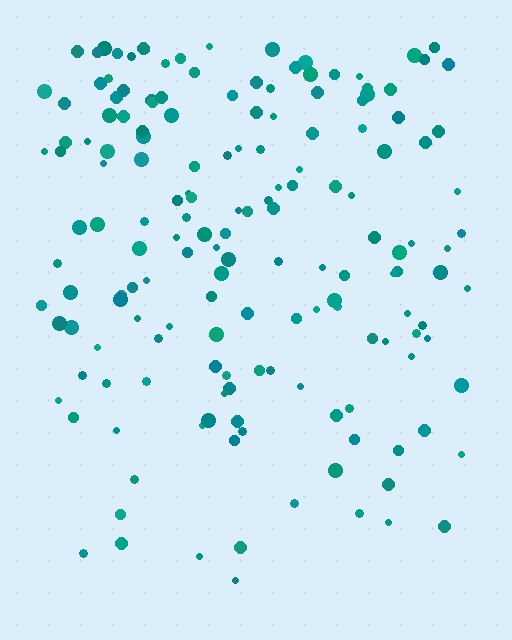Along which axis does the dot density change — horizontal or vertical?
Vertical.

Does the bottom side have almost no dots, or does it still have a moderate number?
Still a moderate number, just noticeably fewer than the top.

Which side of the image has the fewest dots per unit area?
The bottom.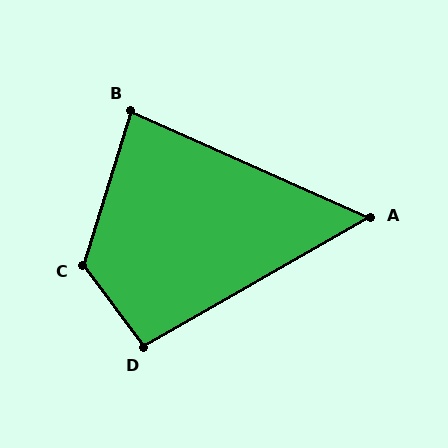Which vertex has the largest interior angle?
C, at approximately 126 degrees.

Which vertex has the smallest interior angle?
A, at approximately 54 degrees.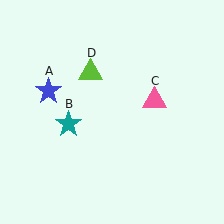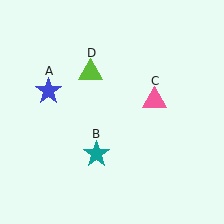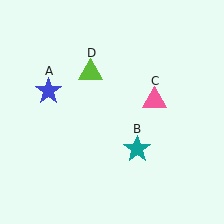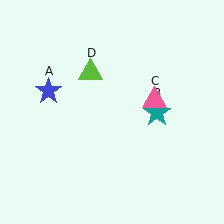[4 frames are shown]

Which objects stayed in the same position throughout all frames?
Blue star (object A) and pink triangle (object C) and lime triangle (object D) remained stationary.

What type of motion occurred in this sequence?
The teal star (object B) rotated counterclockwise around the center of the scene.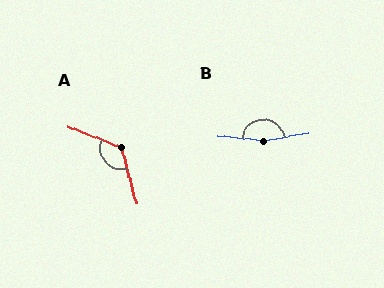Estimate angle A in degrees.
Approximately 127 degrees.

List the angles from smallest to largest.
A (127°), B (164°).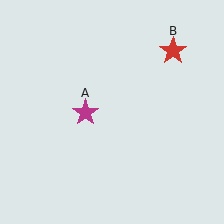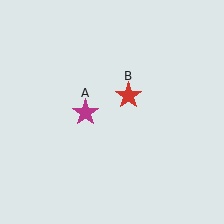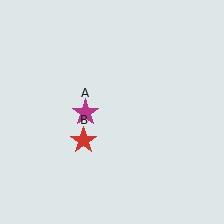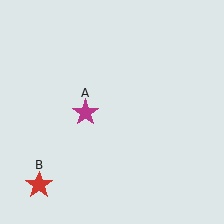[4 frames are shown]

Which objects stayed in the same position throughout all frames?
Magenta star (object A) remained stationary.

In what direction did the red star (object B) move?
The red star (object B) moved down and to the left.